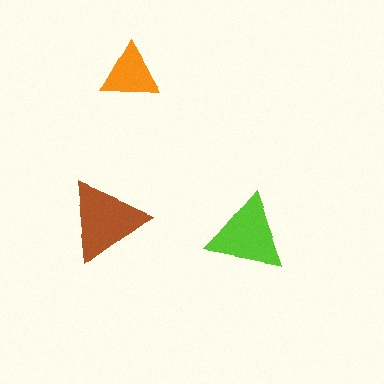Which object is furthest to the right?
The lime triangle is rightmost.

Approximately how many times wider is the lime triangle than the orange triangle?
About 1.5 times wider.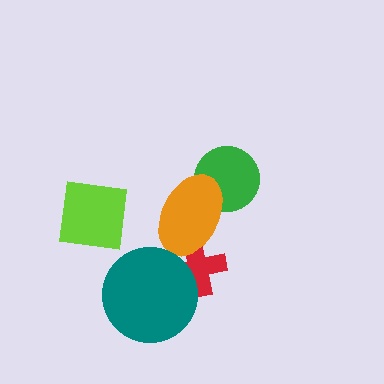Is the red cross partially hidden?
Yes, it is partially covered by another shape.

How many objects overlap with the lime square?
0 objects overlap with the lime square.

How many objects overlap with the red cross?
2 objects overlap with the red cross.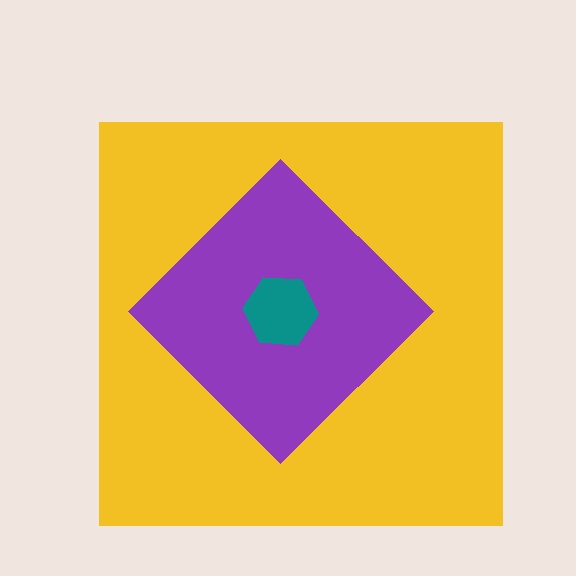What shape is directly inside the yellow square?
The purple diamond.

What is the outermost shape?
The yellow square.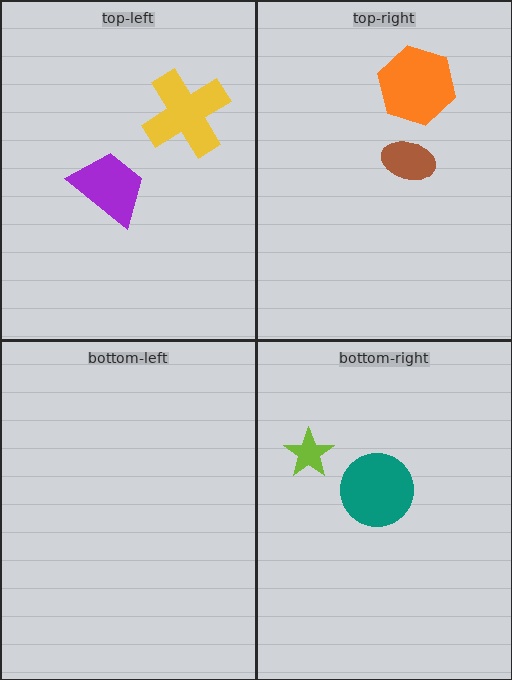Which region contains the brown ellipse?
The top-right region.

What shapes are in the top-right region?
The orange hexagon, the brown ellipse.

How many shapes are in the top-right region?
2.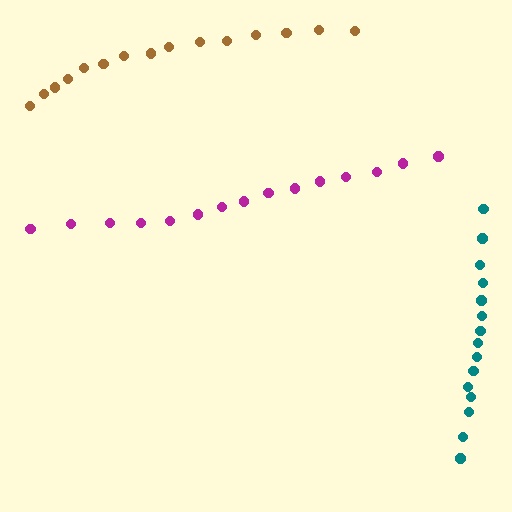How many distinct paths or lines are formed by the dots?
There are 3 distinct paths.